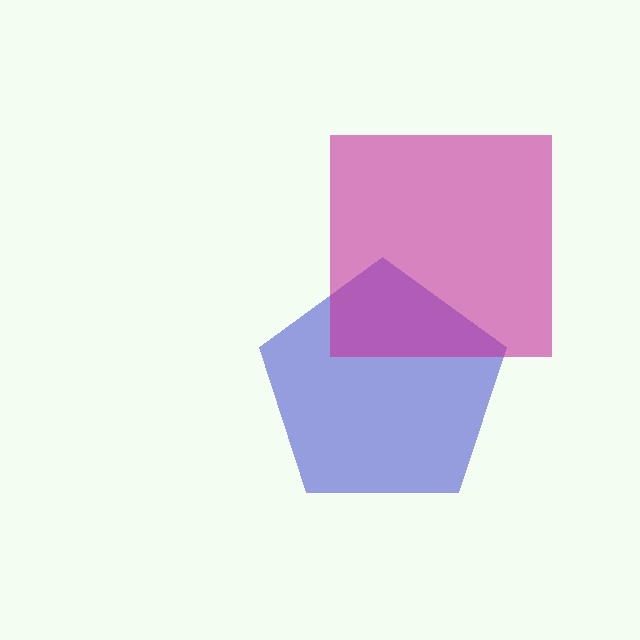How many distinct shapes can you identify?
There are 2 distinct shapes: a blue pentagon, a magenta square.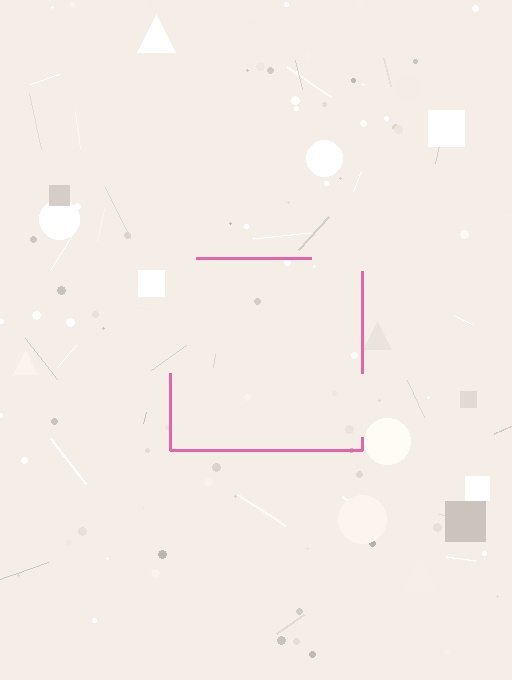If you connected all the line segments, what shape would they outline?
They would outline a square.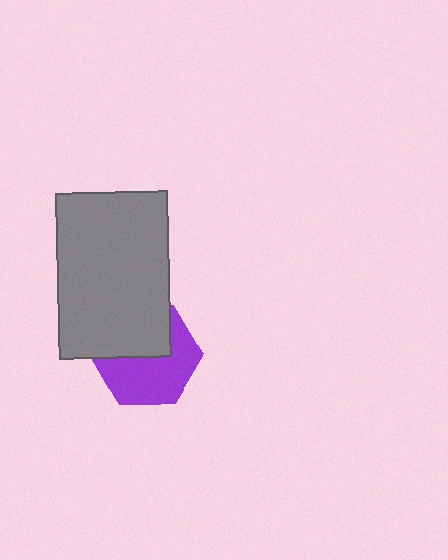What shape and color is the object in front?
The object in front is a gray rectangle.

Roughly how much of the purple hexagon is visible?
About half of it is visible (roughly 59%).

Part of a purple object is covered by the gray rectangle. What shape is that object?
It is a hexagon.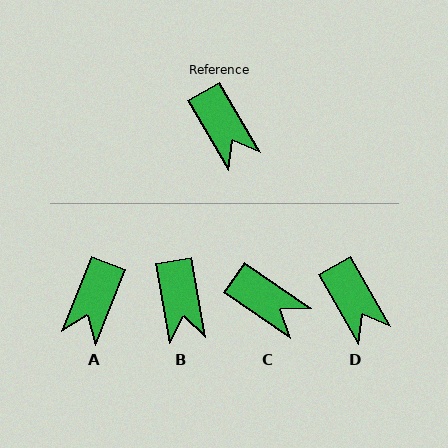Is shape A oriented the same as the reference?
No, it is off by about 51 degrees.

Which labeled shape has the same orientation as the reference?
D.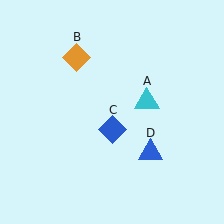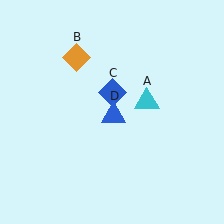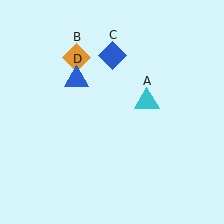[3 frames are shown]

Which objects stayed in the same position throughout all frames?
Cyan triangle (object A) and orange diamond (object B) remained stationary.